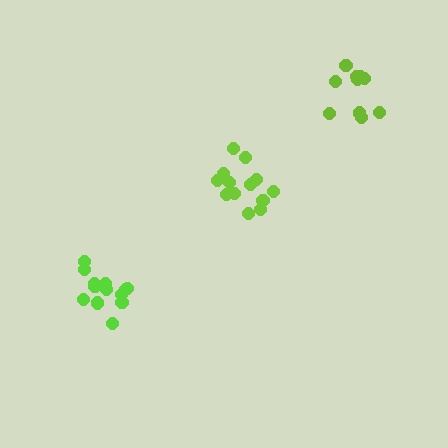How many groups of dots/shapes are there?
There are 3 groups.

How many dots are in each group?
Group 1: 13 dots, Group 2: 13 dots, Group 3: 10 dots (36 total).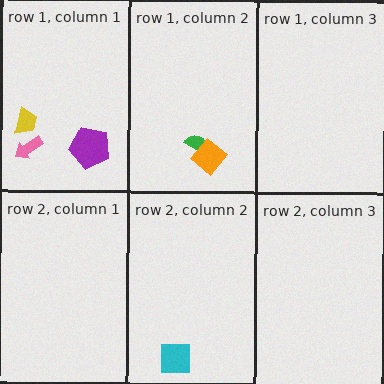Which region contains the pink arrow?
The row 1, column 1 region.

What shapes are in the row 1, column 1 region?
The purple pentagon, the pink arrow, the yellow trapezoid.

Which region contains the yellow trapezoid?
The row 1, column 1 region.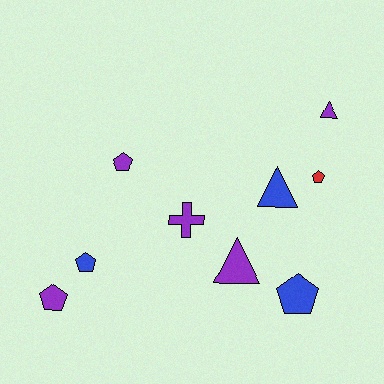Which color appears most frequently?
Purple, with 5 objects.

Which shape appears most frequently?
Pentagon, with 5 objects.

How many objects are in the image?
There are 9 objects.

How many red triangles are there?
There are no red triangles.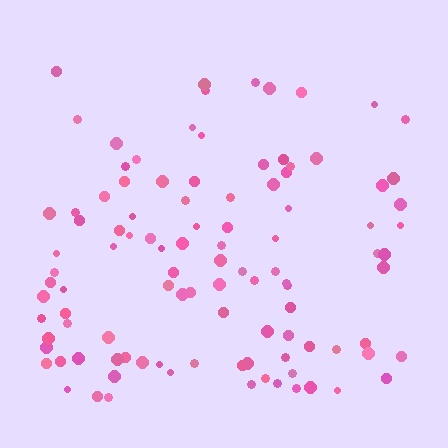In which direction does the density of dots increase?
From top to bottom, with the bottom side densest.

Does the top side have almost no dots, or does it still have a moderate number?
Still a moderate number, just noticeably fewer than the bottom.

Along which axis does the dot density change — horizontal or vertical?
Vertical.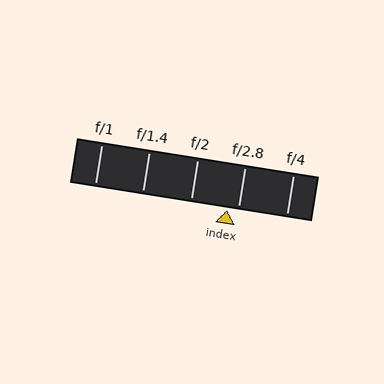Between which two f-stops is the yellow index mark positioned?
The index mark is between f/2 and f/2.8.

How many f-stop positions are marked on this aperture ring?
There are 5 f-stop positions marked.